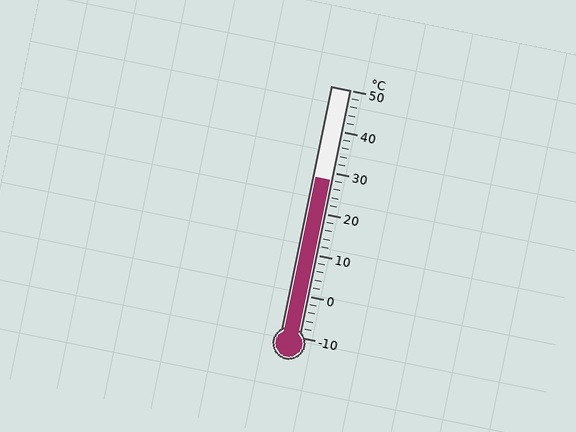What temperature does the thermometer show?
The thermometer shows approximately 28°C.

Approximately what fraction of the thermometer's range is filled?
The thermometer is filled to approximately 65% of its range.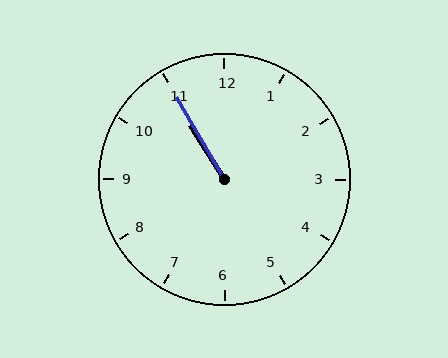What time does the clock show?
10:55.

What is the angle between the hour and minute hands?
Approximately 2 degrees.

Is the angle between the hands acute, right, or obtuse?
It is acute.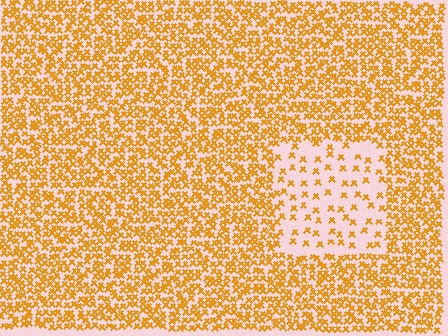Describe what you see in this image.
The image contains small orange elements arranged at two different densities. A rectangle-shaped region is visible where the elements are less densely packed than the surrounding area.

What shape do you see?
I see a rectangle.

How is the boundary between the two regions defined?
The boundary is defined by a change in element density (approximately 3.2x ratio). All elements are the same color, size, and shape.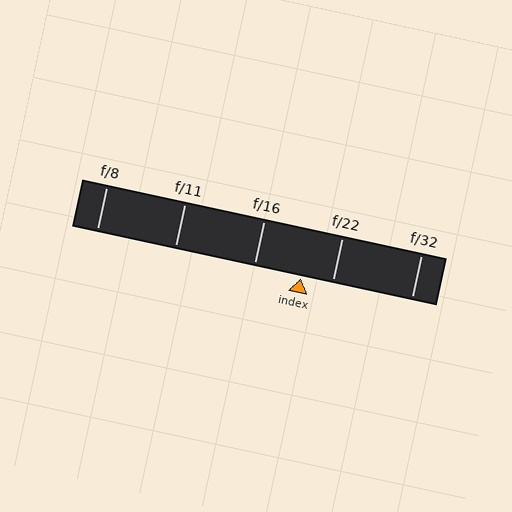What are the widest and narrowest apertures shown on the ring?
The widest aperture shown is f/8 and the narrowest is f/32.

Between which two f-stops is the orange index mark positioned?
The index mark is between f/16 and f/22.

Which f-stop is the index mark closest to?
The index mark is closest to f/22.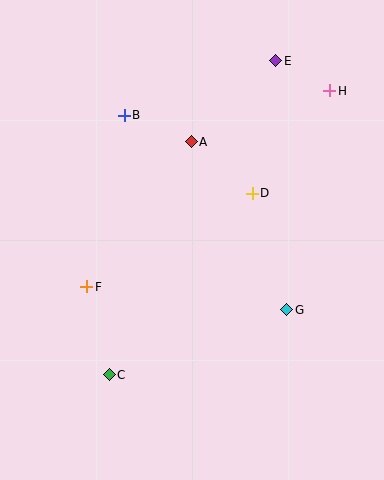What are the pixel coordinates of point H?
Point H is at (330, 91).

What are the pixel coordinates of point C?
Point C is at (109, 375).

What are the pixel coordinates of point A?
Point A is at (191, 142).